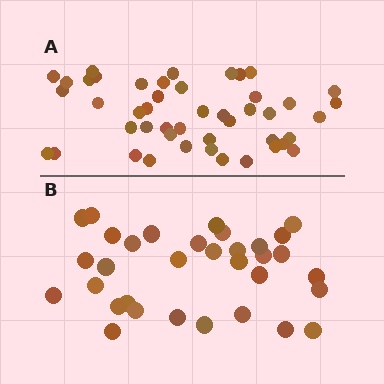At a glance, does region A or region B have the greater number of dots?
Region A (the top region) has more dots.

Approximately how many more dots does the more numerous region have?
Region A has approximately 15 more dots than region B.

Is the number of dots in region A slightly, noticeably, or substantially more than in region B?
Region A has noticeably more, but not dramatically so. The ratio is roughly 1.4 to 1.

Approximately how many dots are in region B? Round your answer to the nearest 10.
About 30 dots. (The exact count is 33, which rounds to 30.)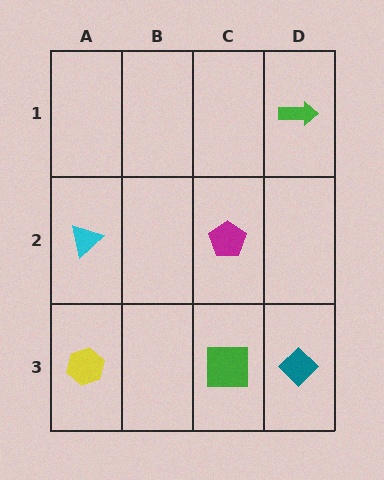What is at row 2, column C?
A magenta pentagon.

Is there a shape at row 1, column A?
No, that cell is empty.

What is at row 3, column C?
A green square.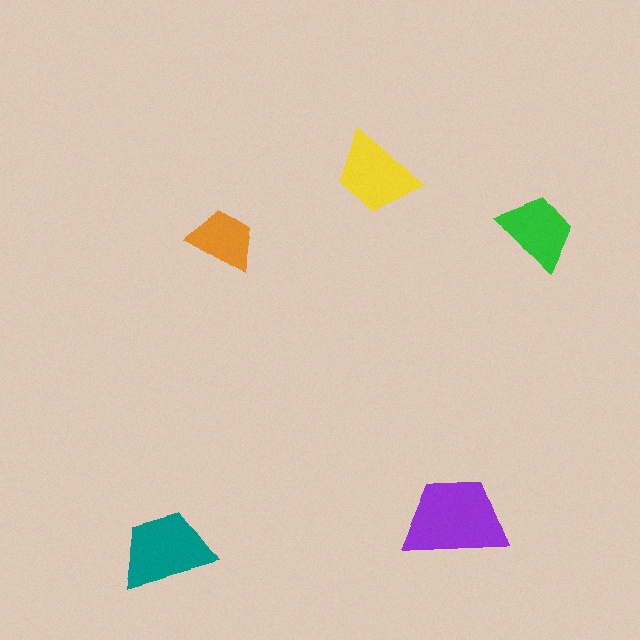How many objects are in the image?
There are 5 objects in the image.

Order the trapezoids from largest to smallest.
the purple one, the teal one, the yellow one, the green one, the orange one.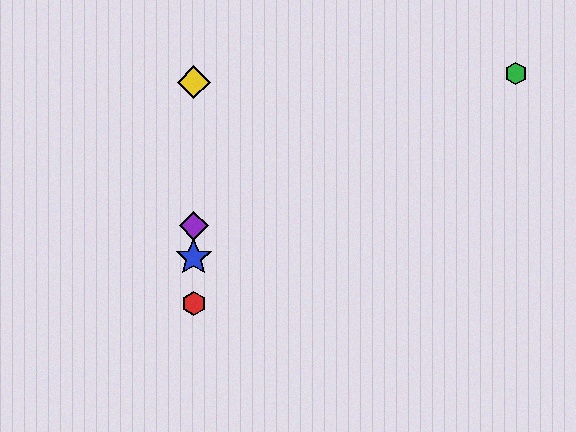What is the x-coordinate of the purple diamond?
The purple diamond is at x≈194.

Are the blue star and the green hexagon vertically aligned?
No, the blue star is at x≈194 and the green hexagon is at x≈516.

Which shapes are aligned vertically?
The red hexagon, the blue star, the yellow diamond, the purple diamond are aligned vertically.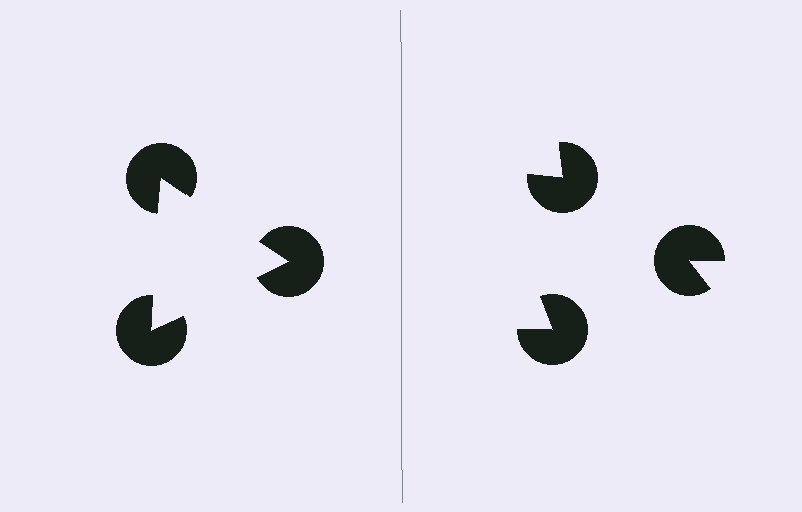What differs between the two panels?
The pac-man discs are positioned identically on both sides; only the wedge orientations differ. On the left they align to a triangle; on the right they are misaligned.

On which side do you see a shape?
An illusory triangle appears on the left side. On the right side the wedge cuts are rotated, so no coherent shape forms.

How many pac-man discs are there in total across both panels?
6 — 3 on each side.